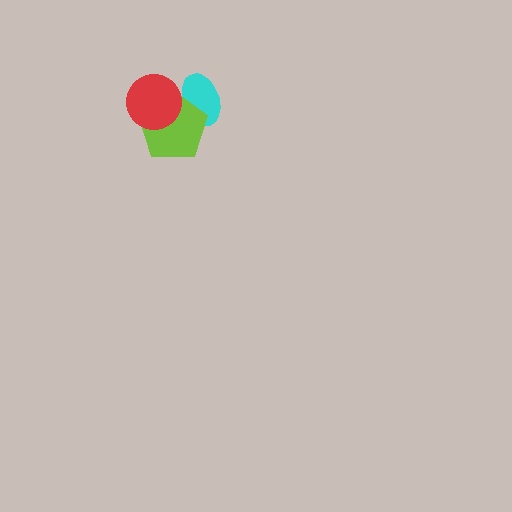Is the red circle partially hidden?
No, no other shape covers it.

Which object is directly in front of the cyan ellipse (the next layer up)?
The lime pentagon is directly in front of the cyan ellipse.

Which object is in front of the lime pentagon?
The red circle is in front of the lime pentagon.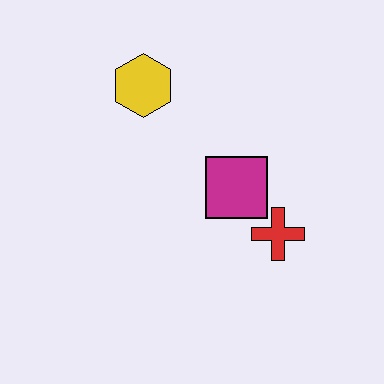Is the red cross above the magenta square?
No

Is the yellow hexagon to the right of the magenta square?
No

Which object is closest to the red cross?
The magenta square is closest to the red cross.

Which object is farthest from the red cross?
The yellow hexagon is farthest from the red cross.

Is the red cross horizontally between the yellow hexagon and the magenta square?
No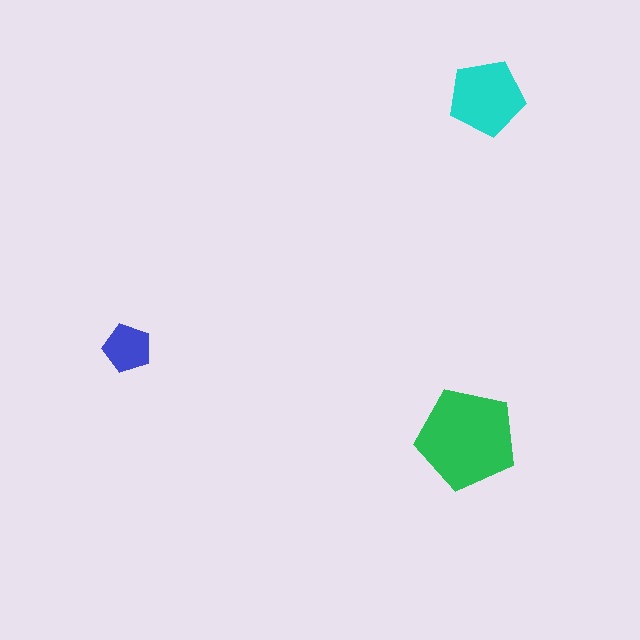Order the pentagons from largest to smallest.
the green one, the cyan one, the blue one.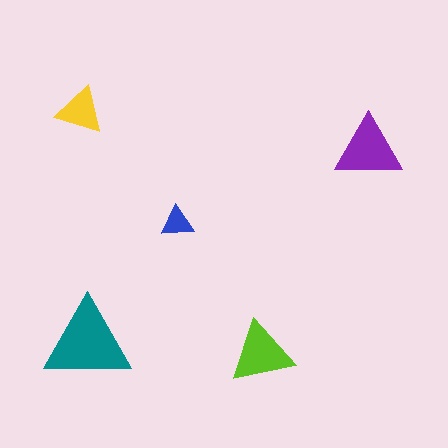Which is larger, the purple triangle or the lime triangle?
The purple one.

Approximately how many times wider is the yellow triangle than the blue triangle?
About 1.5 times wider.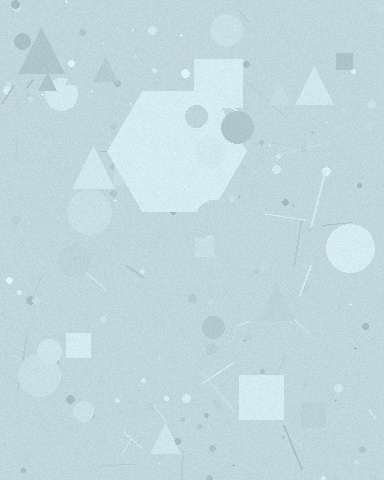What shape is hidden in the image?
A hexagon is hidden in the image.